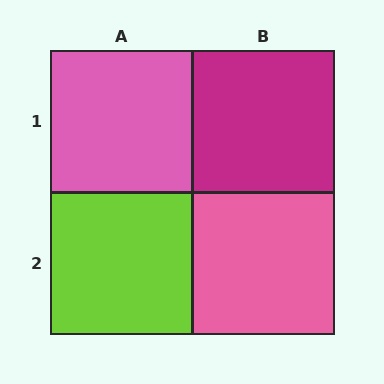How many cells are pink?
2 cells are pink.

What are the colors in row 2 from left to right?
Lime, pink.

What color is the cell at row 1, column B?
Magenta.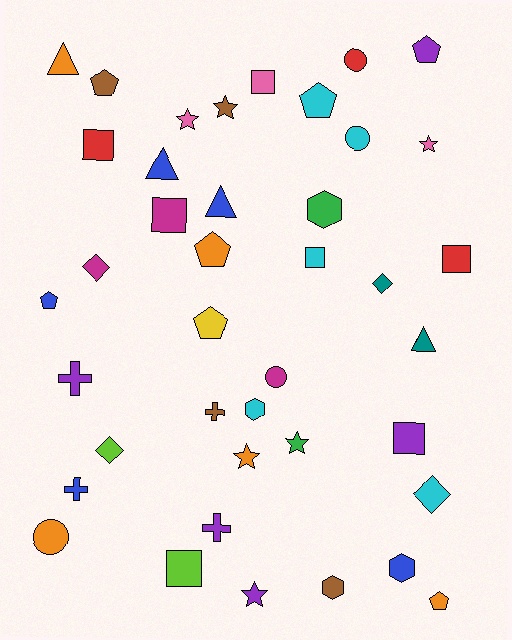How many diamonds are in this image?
There are 4 diamonds.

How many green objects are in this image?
There are 2 green objects.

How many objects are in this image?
There are 40 objects.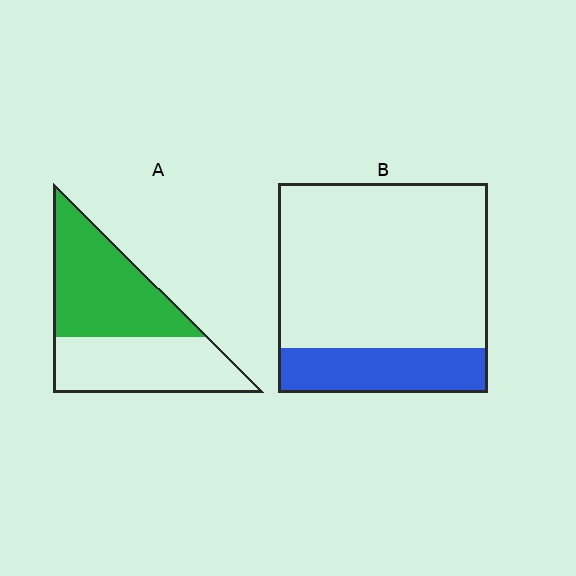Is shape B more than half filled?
No.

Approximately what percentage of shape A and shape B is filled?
A is approximately 55% and B is approximately 20%.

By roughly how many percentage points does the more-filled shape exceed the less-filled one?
By roughly 30 percentage points (A over B).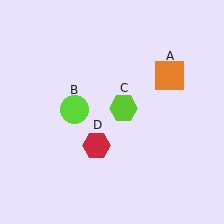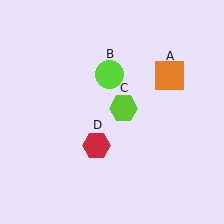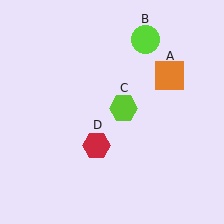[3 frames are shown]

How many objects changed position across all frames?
1 object changed position: lime circle (object B).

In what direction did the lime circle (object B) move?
The lime circle (object B) moved up and to the right.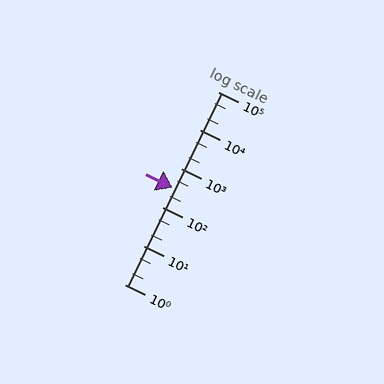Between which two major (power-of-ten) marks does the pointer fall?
The pointer is between 100 and 1000.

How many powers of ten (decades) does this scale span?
The scale spans 5 decades, from 1 to 100000.